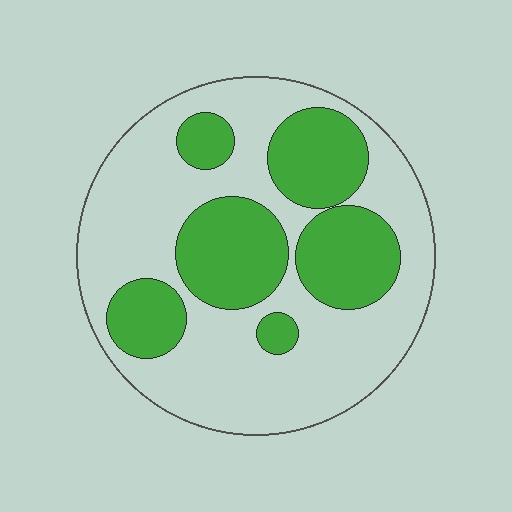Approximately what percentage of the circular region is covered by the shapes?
Approximately 35%.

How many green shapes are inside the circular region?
6.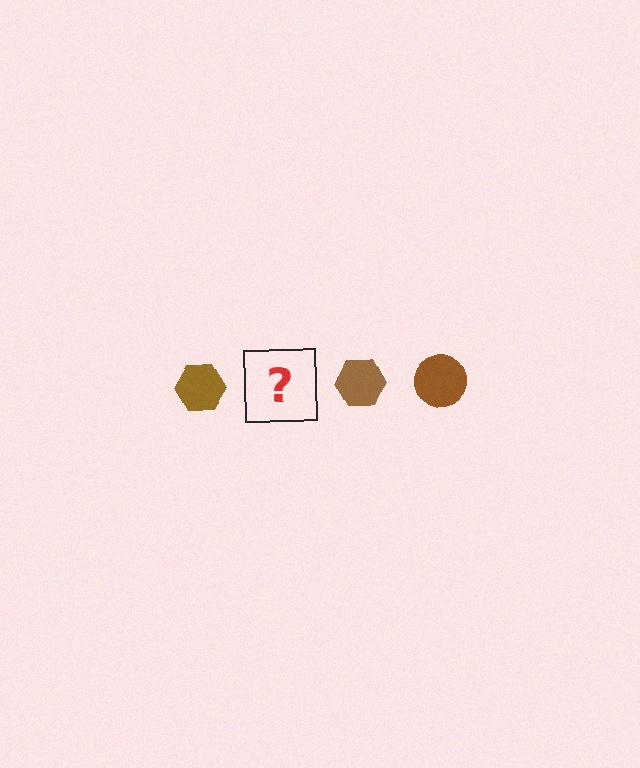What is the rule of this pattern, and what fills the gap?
The rule is that the pattern cycles through hexagon, circle shapes in brown. The gap should be filled with a brown circle.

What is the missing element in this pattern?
The missing element is a brown circle.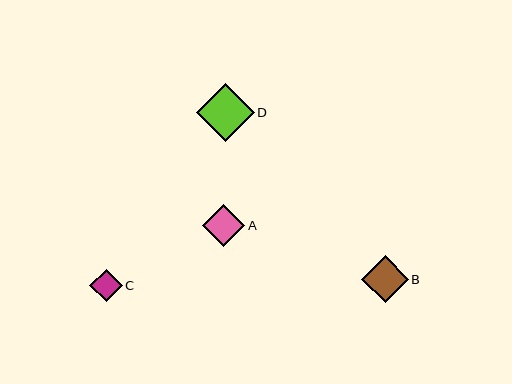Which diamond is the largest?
Diamond D is the largest with a size of approximately 58 pixels.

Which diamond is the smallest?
Diamond C is the smallest with a size of approximately 32 pixels.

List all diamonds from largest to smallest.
From largest to smallest: D, B, A, C.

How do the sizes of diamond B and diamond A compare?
Diamond B and diamond A are approximately the same size.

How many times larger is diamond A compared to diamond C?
Diamond A is approximately 1.3 times the size of diamond C.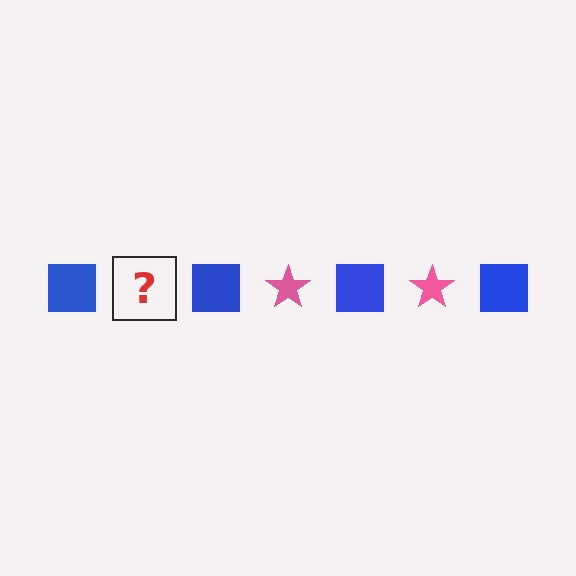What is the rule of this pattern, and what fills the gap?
The rule is that the pattern alternates between blue square and pink star. The gap should be filled with a pink star.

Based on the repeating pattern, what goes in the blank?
The blank should be a pink star.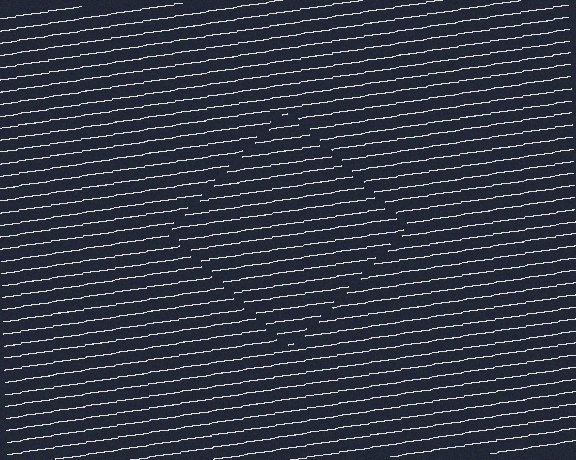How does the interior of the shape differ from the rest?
The interior of the shape contains the same grating, shifted by half a period — the contour is defined by the phase discontinuity where line-ends from the inner and outer gratings abut.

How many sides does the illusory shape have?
4 sides — the line-ends trace a square.